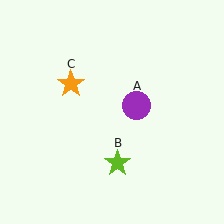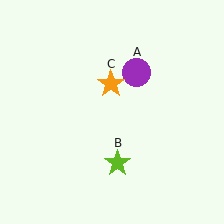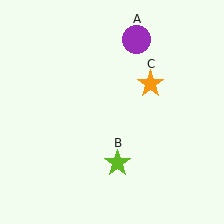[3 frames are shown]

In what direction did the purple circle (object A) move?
The purple circle (object A) moved up.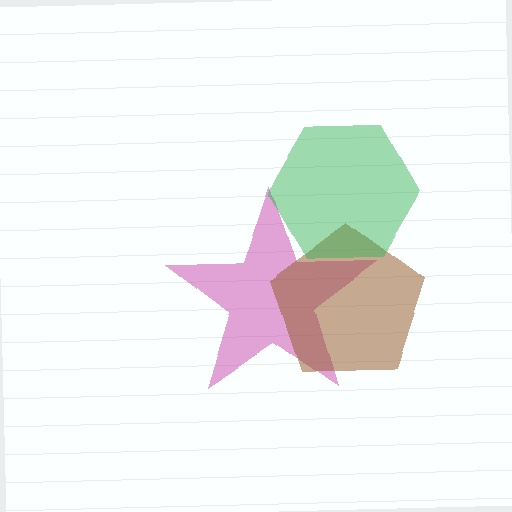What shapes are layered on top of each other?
The layered shapes are: a magenta star, a brown pentagon, a green hexagon.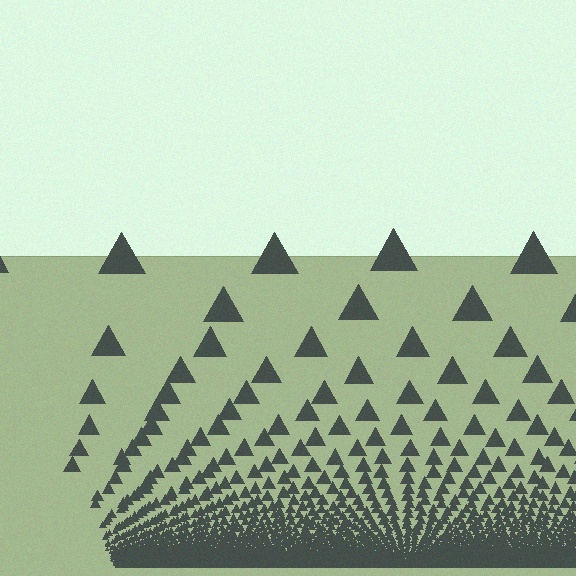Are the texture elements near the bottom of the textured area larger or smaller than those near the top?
Smaller. The gradient is inverted — elements near the bottom are smaller and denser.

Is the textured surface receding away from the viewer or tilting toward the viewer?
The surface appears to tilt toward the viewer. Texture elements get larger and sparser toward the top.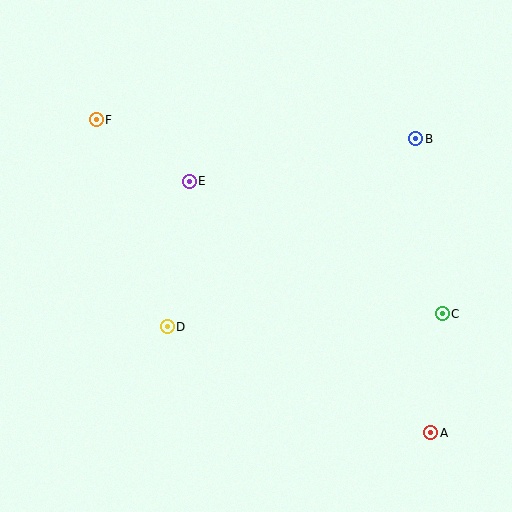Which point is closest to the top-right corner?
Point B is closest to the top-right corner.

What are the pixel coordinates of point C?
Point C is at (442, 314).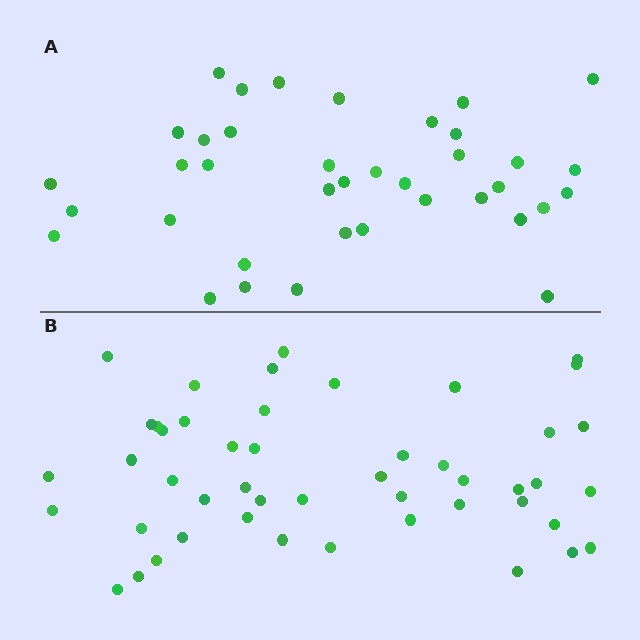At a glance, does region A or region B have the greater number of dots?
Region B (the bottom region) has more dots.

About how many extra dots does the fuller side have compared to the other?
Region B has roughly 10 or so more dots than region A.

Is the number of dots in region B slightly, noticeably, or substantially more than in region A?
Region B has noticeably more, but not dramatically so. The ratio is roughly 1.3 to 1.